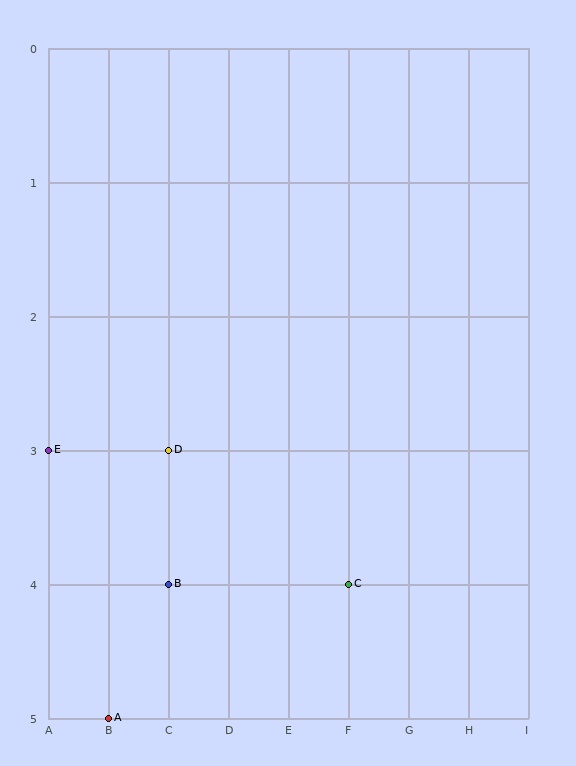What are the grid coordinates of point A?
Point A is at grid coordinates (B, 5).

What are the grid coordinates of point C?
Point C is at grid coordinates (F, 4).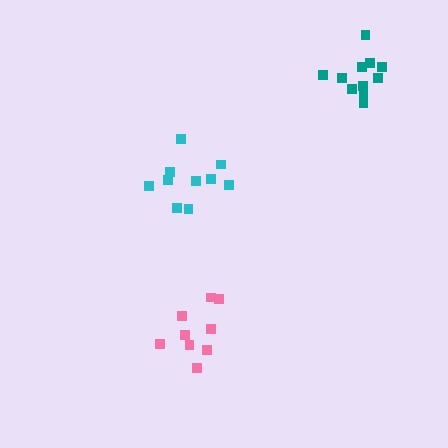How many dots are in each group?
Group 1: 10 dots, Group 2: 9 dots, Group 3: 11 dots (30 total).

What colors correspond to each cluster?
The clusters are colored: cyan, pink, teal.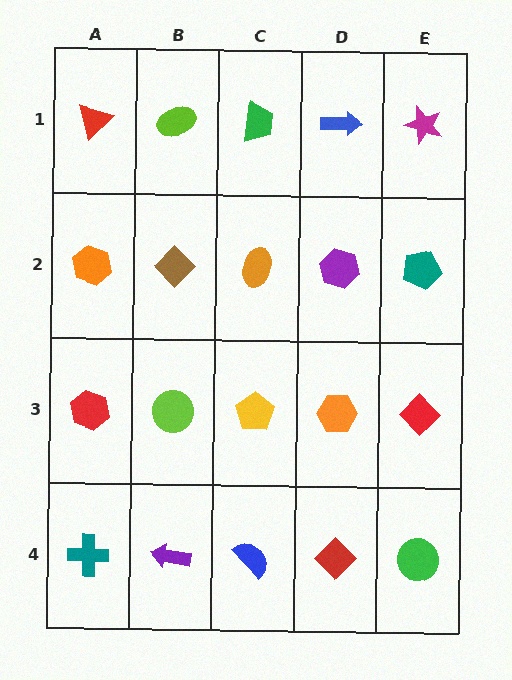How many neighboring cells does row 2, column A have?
3.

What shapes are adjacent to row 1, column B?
A brown diamond (row 2, column B), a red triangle (row 1, column A), a green trapezoid (row 1, column C).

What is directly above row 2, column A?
A red triangle.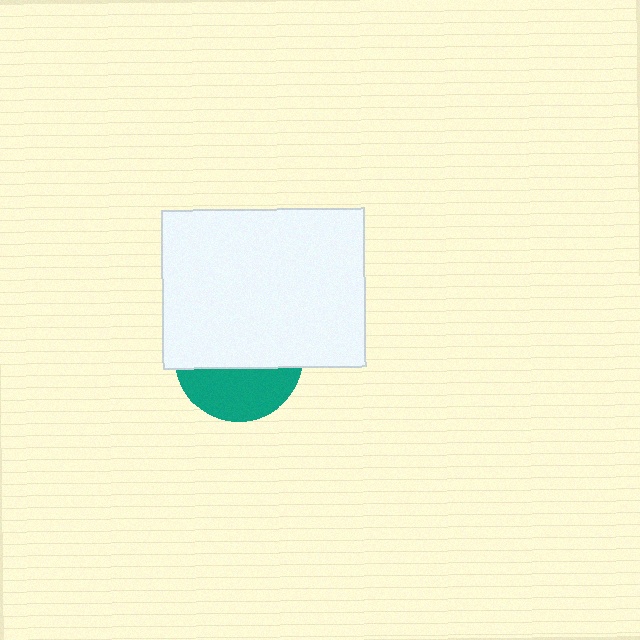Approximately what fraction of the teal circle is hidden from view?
Roughly 60% of the teal circle is hidden behind the white rectangle.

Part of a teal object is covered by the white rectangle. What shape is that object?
It is a circle.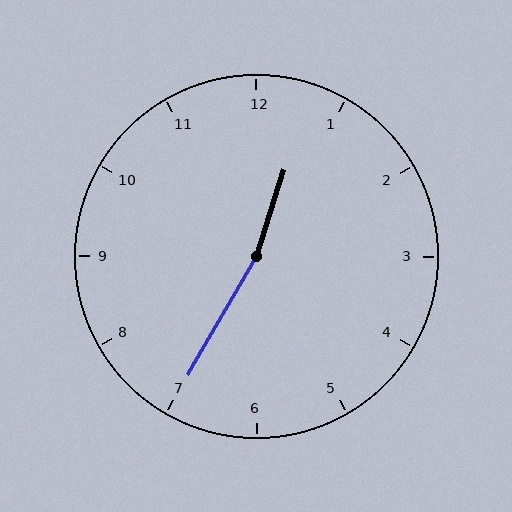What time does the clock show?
12:35.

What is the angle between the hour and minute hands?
Approximately 168 degrees.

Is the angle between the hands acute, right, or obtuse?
It is obtuse.